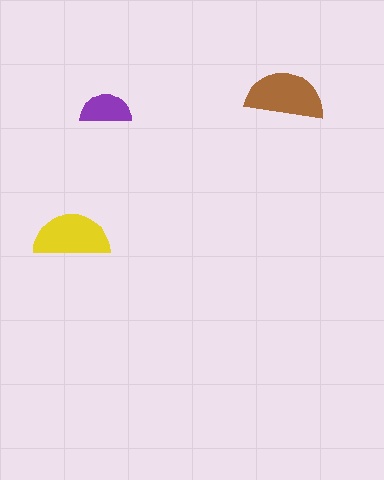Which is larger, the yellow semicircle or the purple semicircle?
The yellow one.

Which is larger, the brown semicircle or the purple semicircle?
The brown one.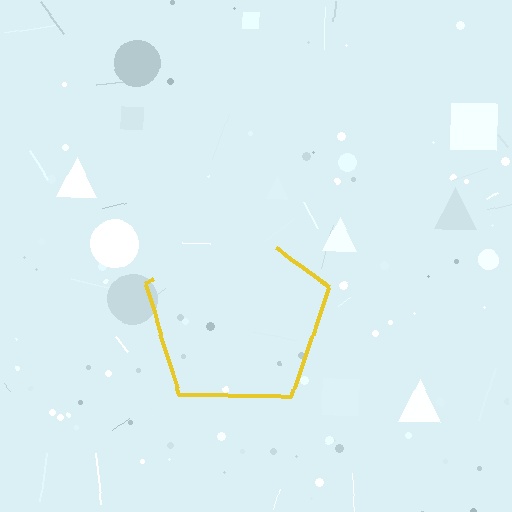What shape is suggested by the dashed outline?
The dashed outline suggests a pentagon.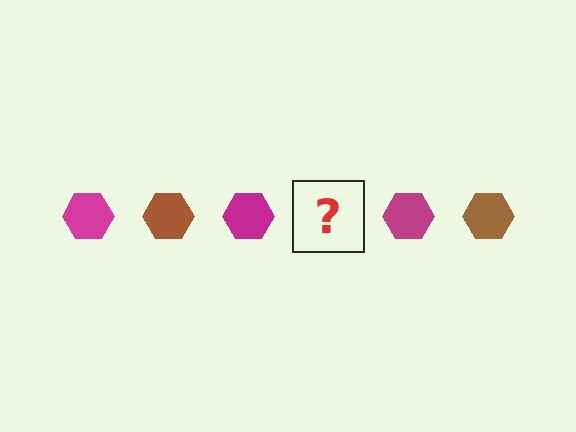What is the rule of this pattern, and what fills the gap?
The rule is that the pattern cycles through magenta, brown hexagons. The gap should be filled with a brown hexagon.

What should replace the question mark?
The question mark should be replaced with a brown hexagon.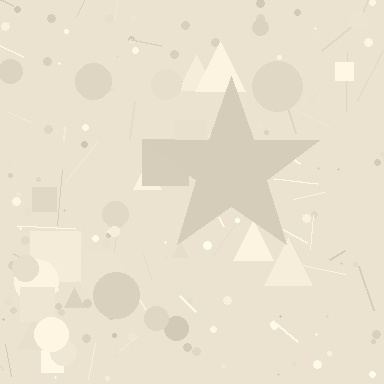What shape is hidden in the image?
A star is hidden in the image.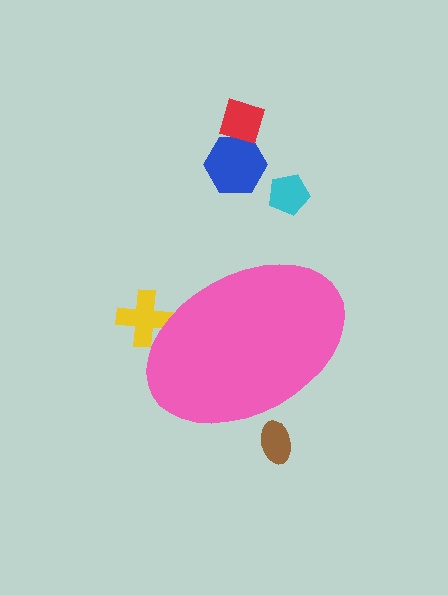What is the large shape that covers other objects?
A pink ellipse.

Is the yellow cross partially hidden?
Yes, the yellow cross is partially hidden behind the pink ellipse.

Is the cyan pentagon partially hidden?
No, the cyan pentagon is fully visible.